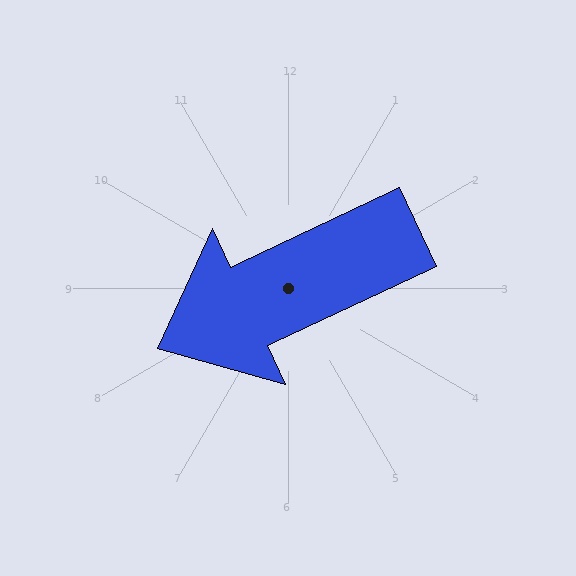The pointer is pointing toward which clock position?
Roughly 8 o'clock.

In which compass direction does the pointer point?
Southwest.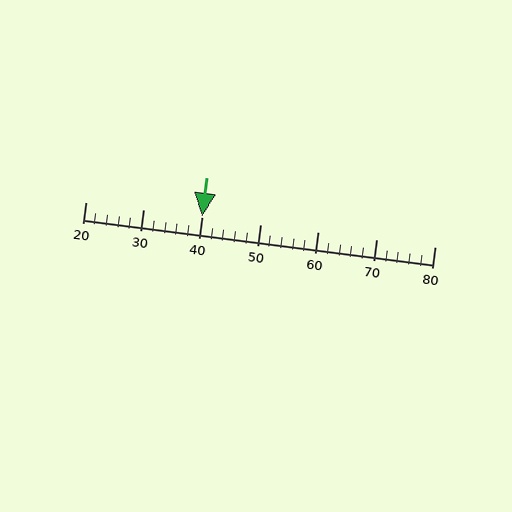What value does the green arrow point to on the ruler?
The green arrow points to approximately 40.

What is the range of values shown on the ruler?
The ruler shows values from 20 to 80.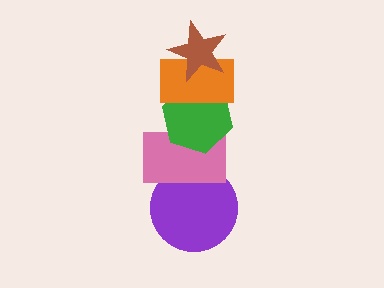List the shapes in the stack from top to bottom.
From top to bottom: the brown star, the orange rectangle, the green hexagon, the pink rectangle, the purple circle.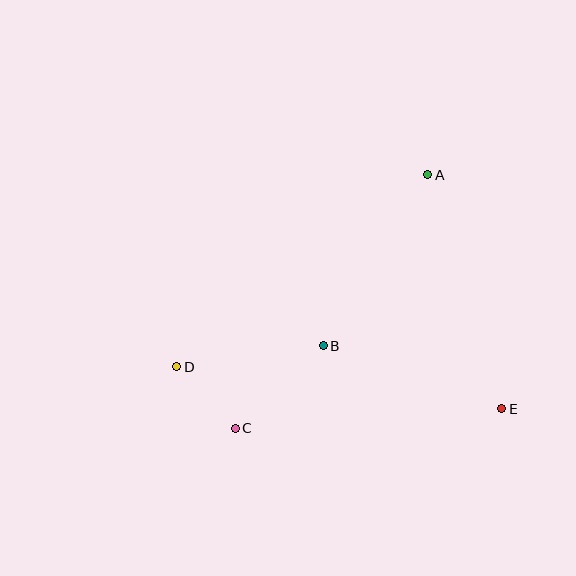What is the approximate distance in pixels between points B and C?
The distance between B and C is approximately 121 pixels.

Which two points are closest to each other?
Points C and D are closest to each other.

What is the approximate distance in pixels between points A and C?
The distance between A and C is approximately 318 pixels.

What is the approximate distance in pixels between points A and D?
The distance between A and D is approximately 316 pixels.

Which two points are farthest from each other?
Points D and E are farthest from each other.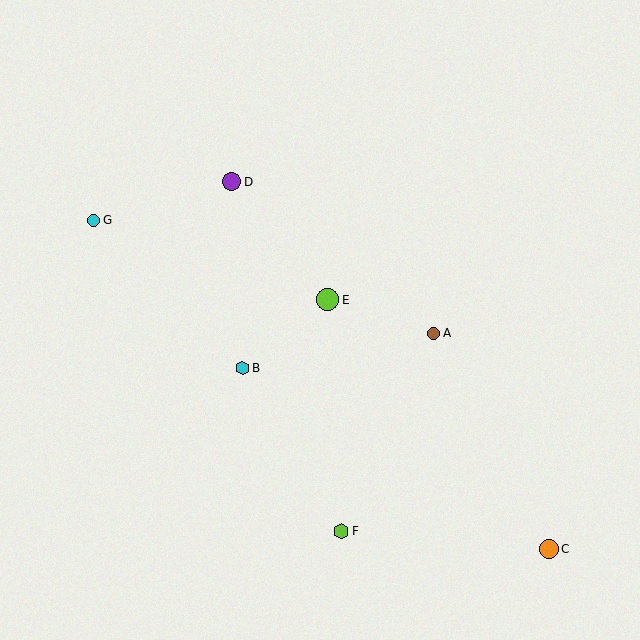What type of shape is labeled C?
Shape C is an orange circle.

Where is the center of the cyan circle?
The center of the cyan circle is at (94, 220).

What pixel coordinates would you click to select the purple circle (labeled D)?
Click at (232, 182) to select the purple circle D.